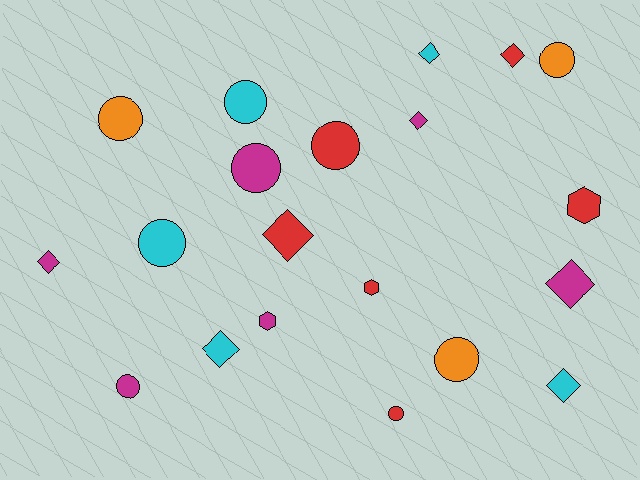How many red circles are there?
There are 2 red circles.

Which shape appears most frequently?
Circle, with 9 objects.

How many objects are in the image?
There are 20 objects.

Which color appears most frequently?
Magenta, with 6 objects.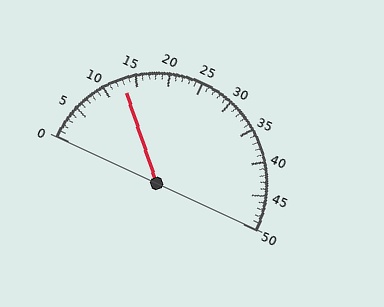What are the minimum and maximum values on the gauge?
The gauge ranges from 0 to 50.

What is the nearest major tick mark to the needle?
The nearest major tick mark is 15.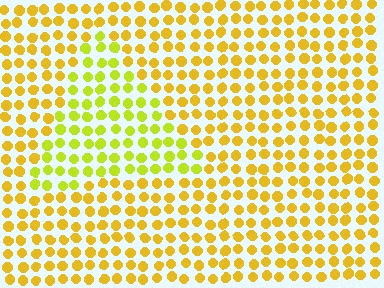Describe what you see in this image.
The image is filled with small yellow elements in a uniform arrangement. A triangle-shaped region is visible where the elements are tinted to a slightly different hue, forming a subtle color boundary.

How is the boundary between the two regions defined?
The boundary is defined purely by a slight shift in hue (about 27 degrees). Spacing, size, and orientation are identical on both sides.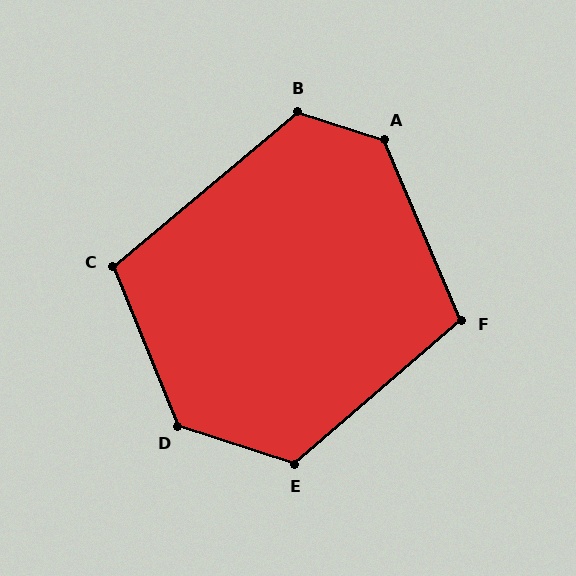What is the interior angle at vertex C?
Approximately 108 degrees (obtuse).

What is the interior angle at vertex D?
Approximately 130 degrees (obtuse).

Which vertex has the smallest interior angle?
F, at approximately 108 degrees.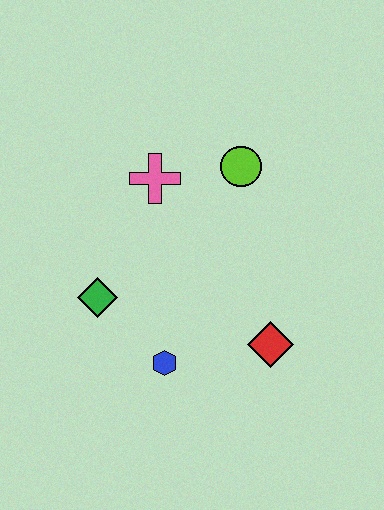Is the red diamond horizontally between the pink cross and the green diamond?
No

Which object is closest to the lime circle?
The pink cross is closest to the lime circle.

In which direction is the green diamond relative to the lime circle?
The green diamond is to the left of the lime circle.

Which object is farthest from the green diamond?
The lime circle is farthest from the green diamond.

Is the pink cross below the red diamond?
No